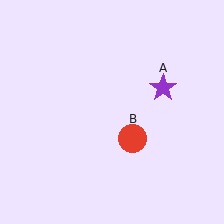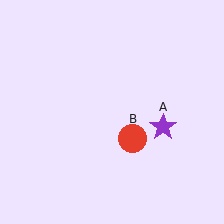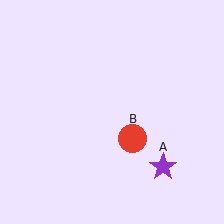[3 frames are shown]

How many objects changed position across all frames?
1 object changed position: purple star (object A).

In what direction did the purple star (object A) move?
The purple star (object A) moved down.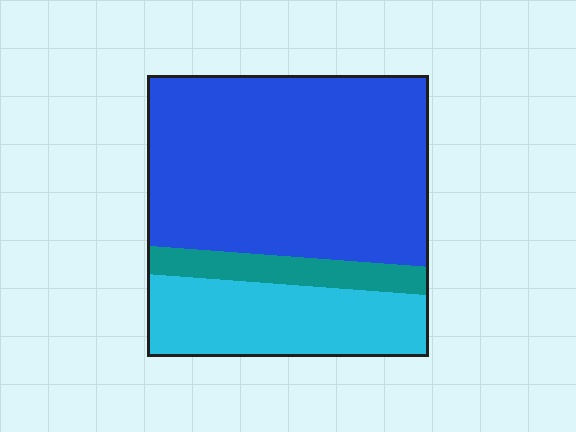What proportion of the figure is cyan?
Cyan takes up about one quarter (1/4) of the figure.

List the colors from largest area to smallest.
From largest to smallest: blue, cyan, teal.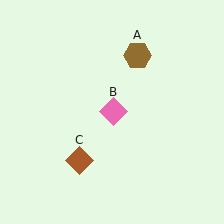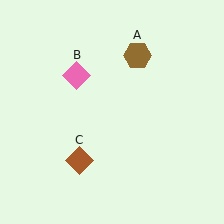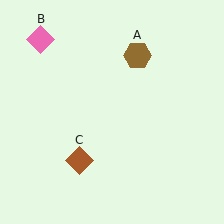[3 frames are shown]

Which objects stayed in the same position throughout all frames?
Brown hexagon (object A) and brown diamond (object C) remained stationary.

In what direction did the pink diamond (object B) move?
The pink diamond (object B) moved up and to the left.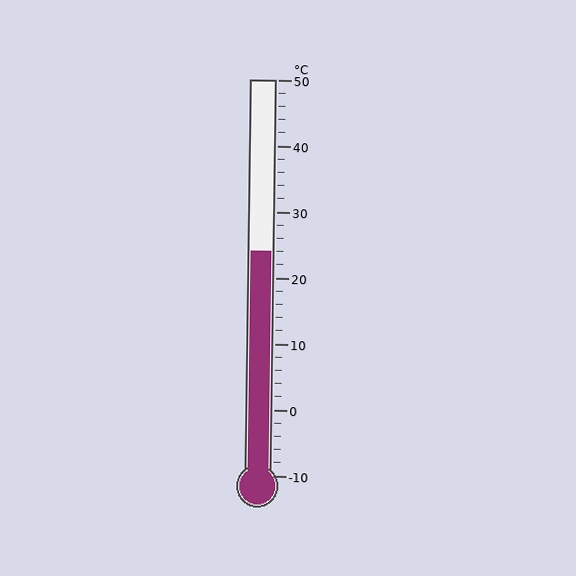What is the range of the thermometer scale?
The thermometer scale ranges from -10°C to 50°C.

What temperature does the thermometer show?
The thermometer shows approximately 24°C.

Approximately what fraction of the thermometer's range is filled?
The thermometer is filled to approximately 55% of its range.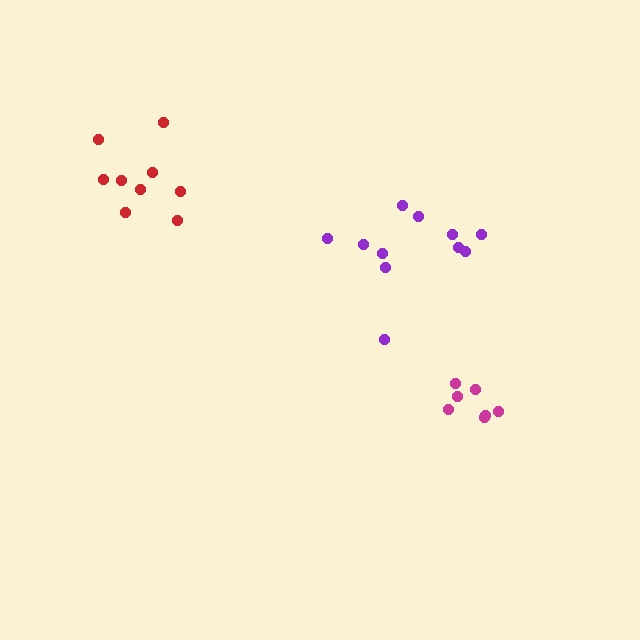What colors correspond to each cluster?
The clusters are colored: purple, red, magenta.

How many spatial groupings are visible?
There are 3 spatial groupings.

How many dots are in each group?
Group 1: 11 dots, Group 2: 9 dots, Group 3: 7 dots (27 total).